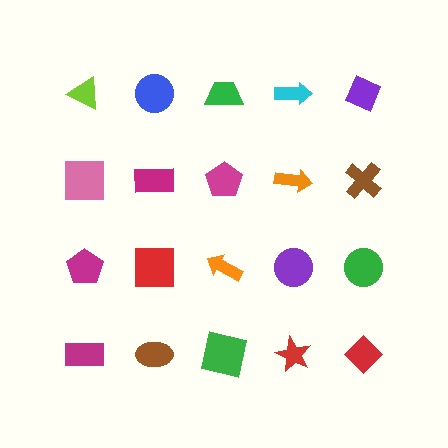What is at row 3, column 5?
A green circle.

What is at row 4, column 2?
A brown ellipse.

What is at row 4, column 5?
A red diamond.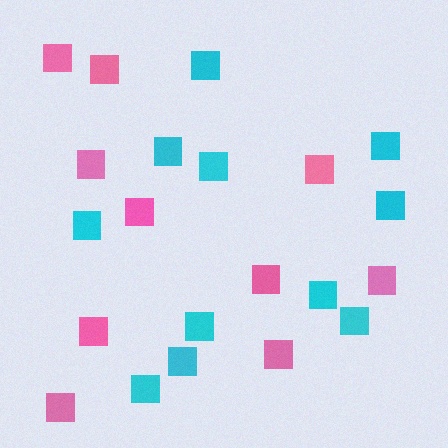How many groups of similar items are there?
There are 2 groups: one group of pink squares (10) and one group of cyan squares (11).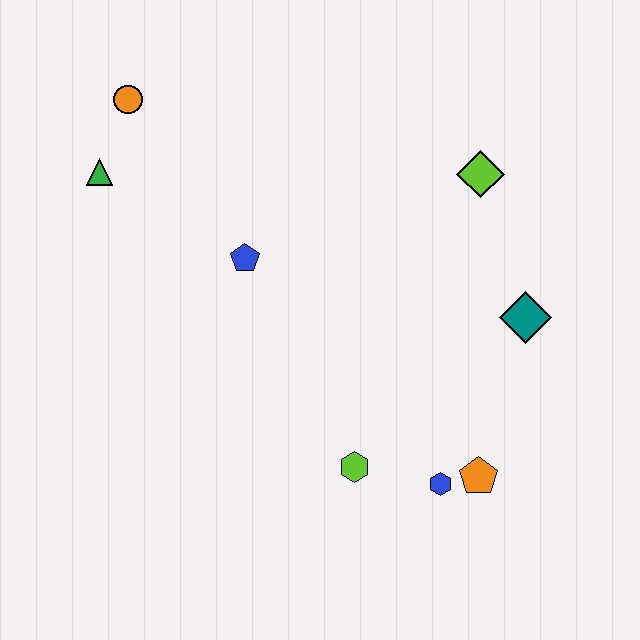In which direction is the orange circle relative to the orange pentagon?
The orange circle is above the orange pentagon.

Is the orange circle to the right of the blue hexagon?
No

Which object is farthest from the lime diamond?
The green triangle is farthest from the lime diamond.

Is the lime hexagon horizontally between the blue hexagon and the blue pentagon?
Yes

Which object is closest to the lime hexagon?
The blue hexagon is closest to the lime hexagon.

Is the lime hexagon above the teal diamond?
No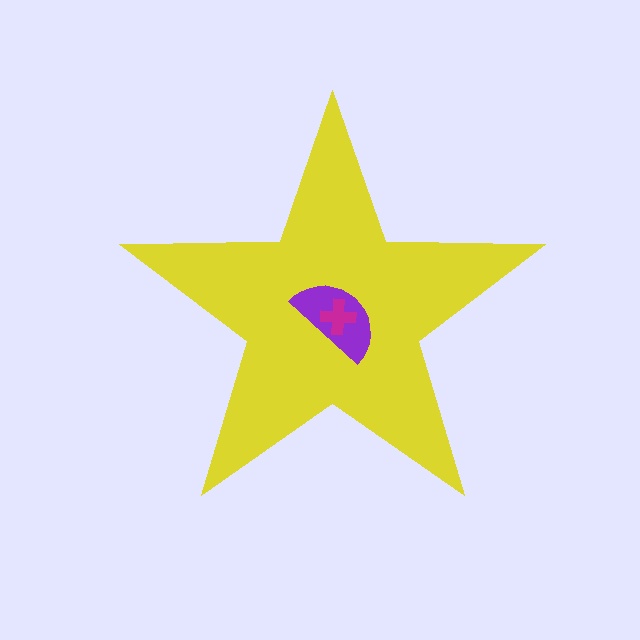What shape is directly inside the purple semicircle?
The magenta cross.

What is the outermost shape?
The yellow star.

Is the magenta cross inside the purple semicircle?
Yes.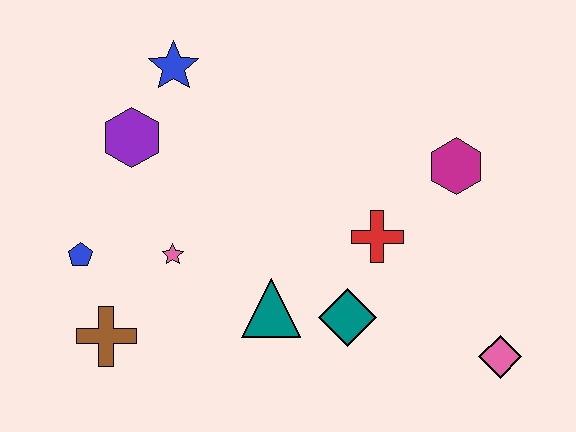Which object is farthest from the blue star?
The pink diamond is farthest from the blue star.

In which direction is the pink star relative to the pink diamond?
The pink star is to the left of the pink diamond.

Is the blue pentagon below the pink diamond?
No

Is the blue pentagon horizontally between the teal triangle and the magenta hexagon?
No